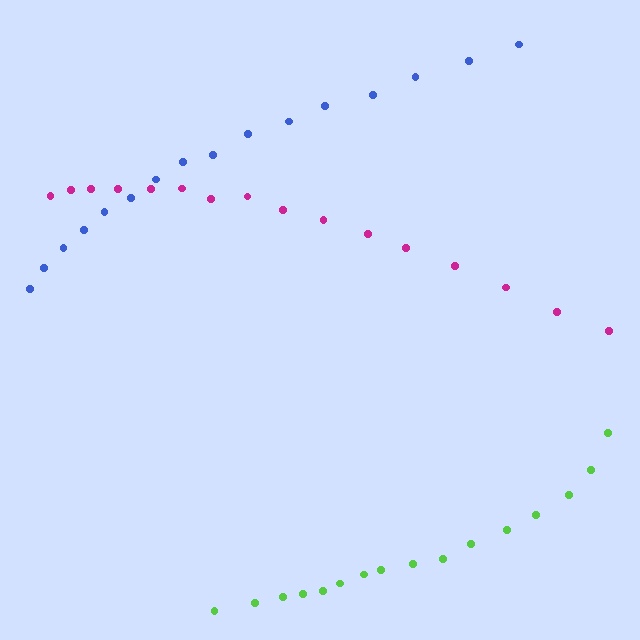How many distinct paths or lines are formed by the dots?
There are 3 distinct paths.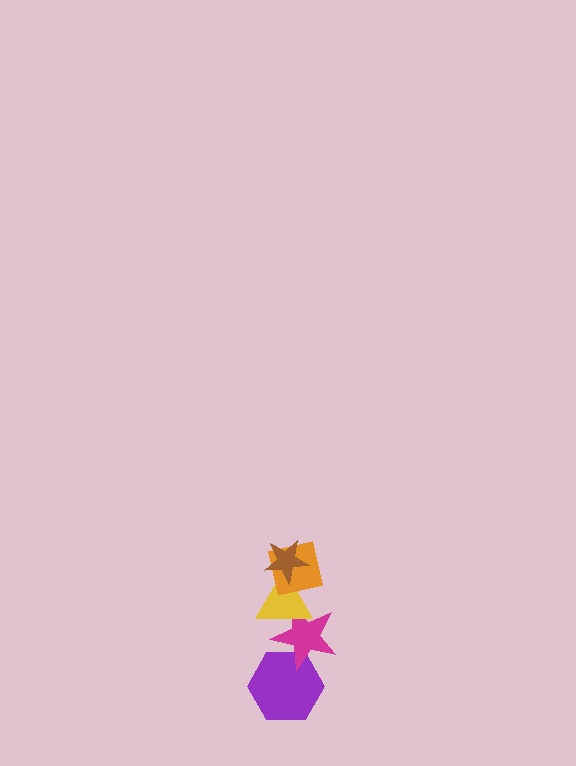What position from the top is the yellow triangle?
The yellow triangle is 3rd from the top.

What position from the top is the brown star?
The brown star is 1st from the top.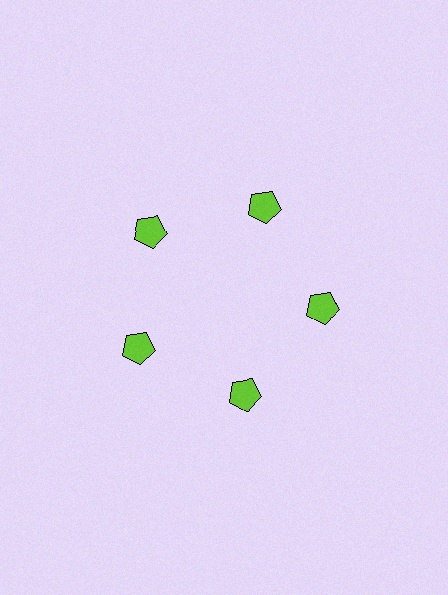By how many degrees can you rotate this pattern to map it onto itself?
The pattern maps onto itself every 72 degrees of rotation.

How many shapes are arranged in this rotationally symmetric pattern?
There are 5 shapes, arranged in 5 groups of 1.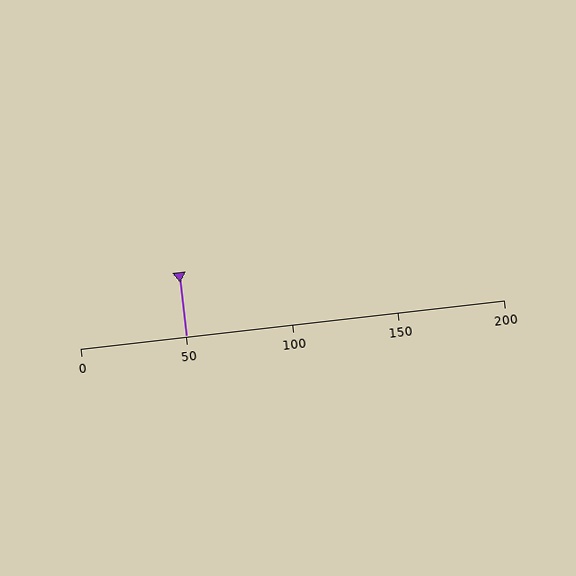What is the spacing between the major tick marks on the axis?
The major ticks are spaced 50 apart.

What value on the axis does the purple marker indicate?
The marker indicates approximately 50.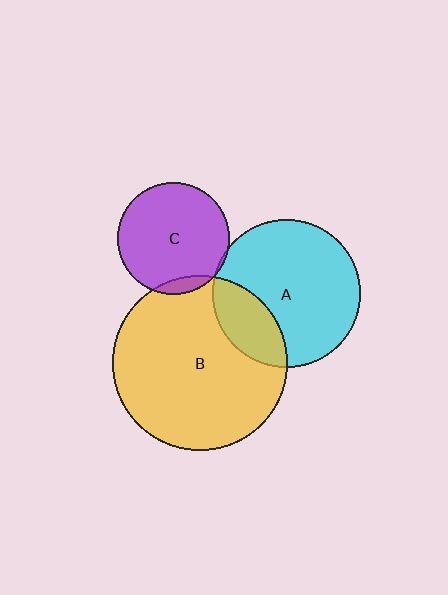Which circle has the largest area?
Circle B (yellow).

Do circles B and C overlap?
Yes.